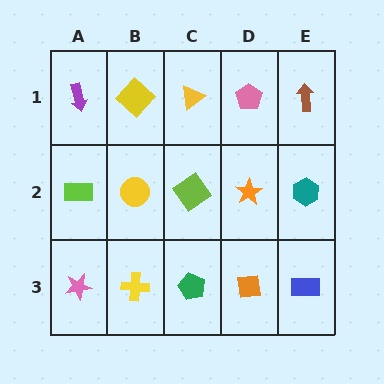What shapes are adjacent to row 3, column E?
A teal hexagon (row 2, column E), an orange square (row 3, column D).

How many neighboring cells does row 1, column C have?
3.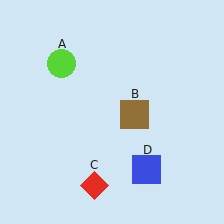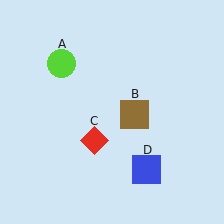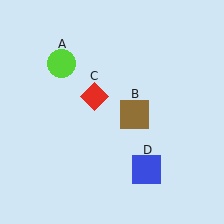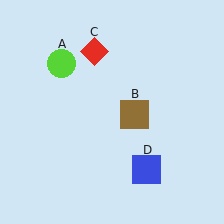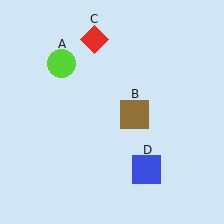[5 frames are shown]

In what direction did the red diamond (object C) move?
The red diamond (object C) moved up.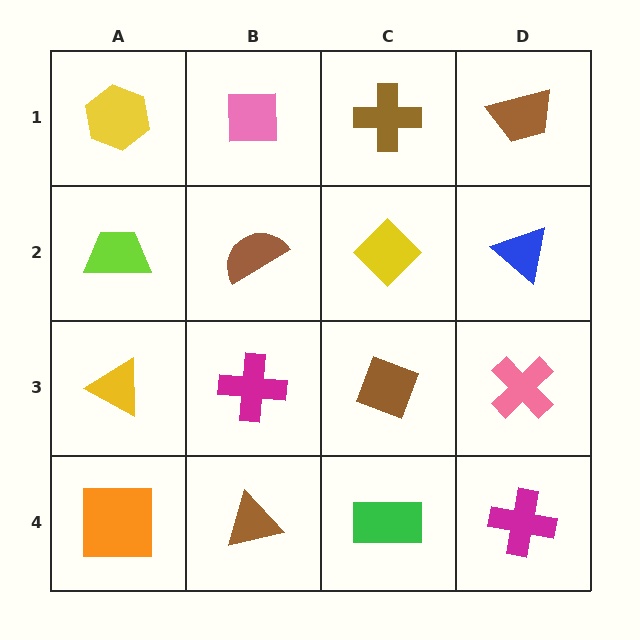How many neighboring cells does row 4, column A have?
2.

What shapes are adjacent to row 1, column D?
A blue triangle (row 2, column D), a brown cross (row 1, column C).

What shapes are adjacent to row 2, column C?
A brown cross (row 1, column C), a brown diamond (row 3, column C), a brown semicircle (row 2, column B), a blue triangle (row 2, column D).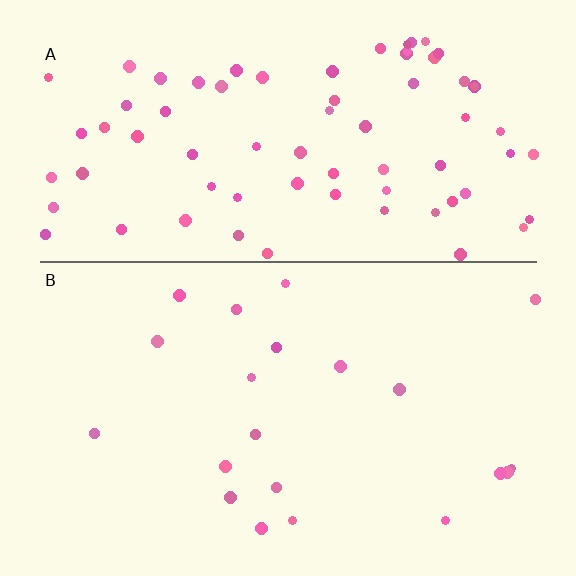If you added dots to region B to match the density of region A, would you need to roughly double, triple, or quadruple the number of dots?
Approximately quadruple.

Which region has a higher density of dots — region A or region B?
A (the top).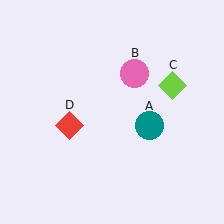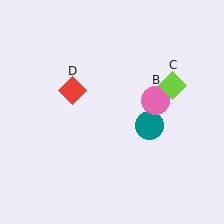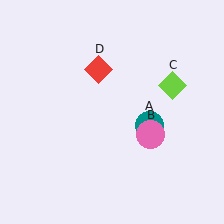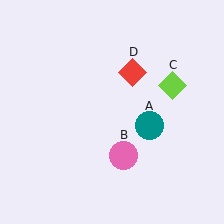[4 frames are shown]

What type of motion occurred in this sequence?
The pink circle (object B), red diamond (object D) rotated clockwise around the center of the scene.